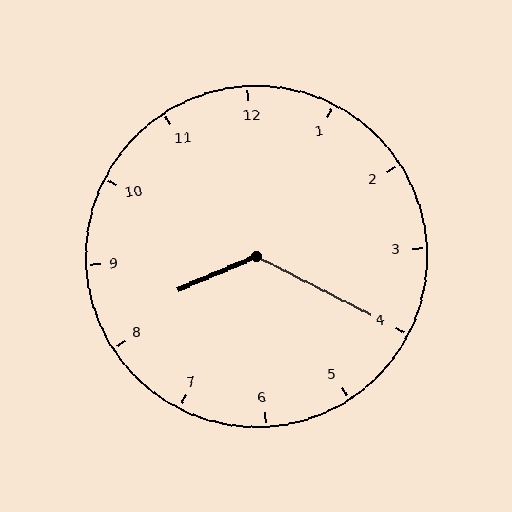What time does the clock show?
8:20.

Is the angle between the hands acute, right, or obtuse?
It is obtuse.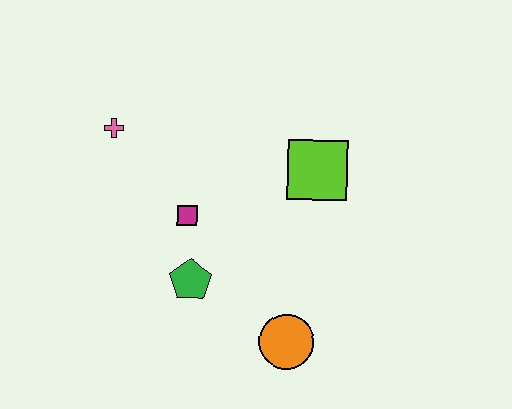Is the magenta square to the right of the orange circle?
No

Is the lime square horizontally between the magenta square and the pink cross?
No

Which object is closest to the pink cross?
The magenta square is closest to the pink cross.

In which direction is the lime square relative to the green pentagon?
The lime square is to the right of the green pentagon.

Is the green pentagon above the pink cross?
No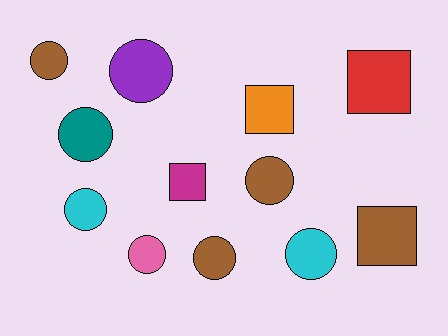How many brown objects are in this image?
There are 4 brown objects.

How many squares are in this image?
There are 4 squares.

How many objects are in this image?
There are 12 objects.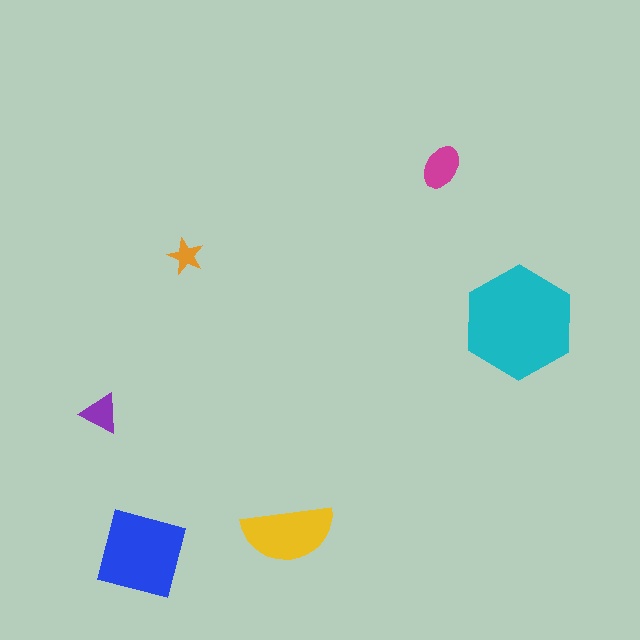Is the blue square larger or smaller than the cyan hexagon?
Smaller.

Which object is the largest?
The cyan hexagon.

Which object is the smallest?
The orange star.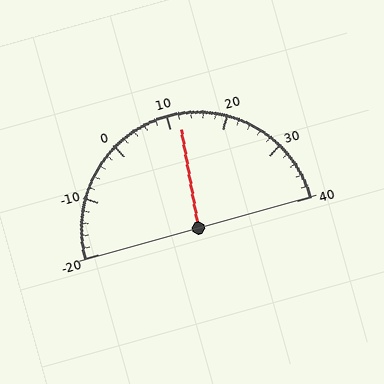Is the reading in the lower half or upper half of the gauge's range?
The reading is in the upper half of the range (-20 to 40).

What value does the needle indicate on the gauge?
The needle indicates approximately 12.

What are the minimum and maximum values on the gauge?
The gauge ranges from -20 to 40.